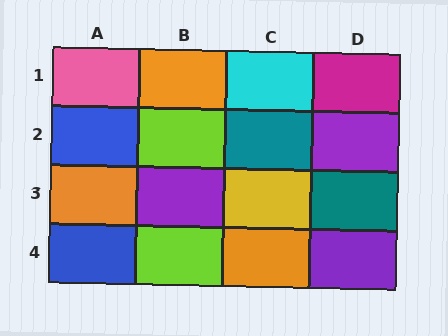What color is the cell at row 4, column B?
Lime.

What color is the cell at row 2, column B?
Lime.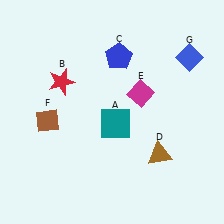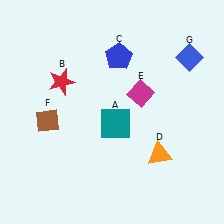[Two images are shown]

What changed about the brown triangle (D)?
In Image 1, D is brown. In Image 2, it changed to orange.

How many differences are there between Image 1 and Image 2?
There is 1 difference between the two images.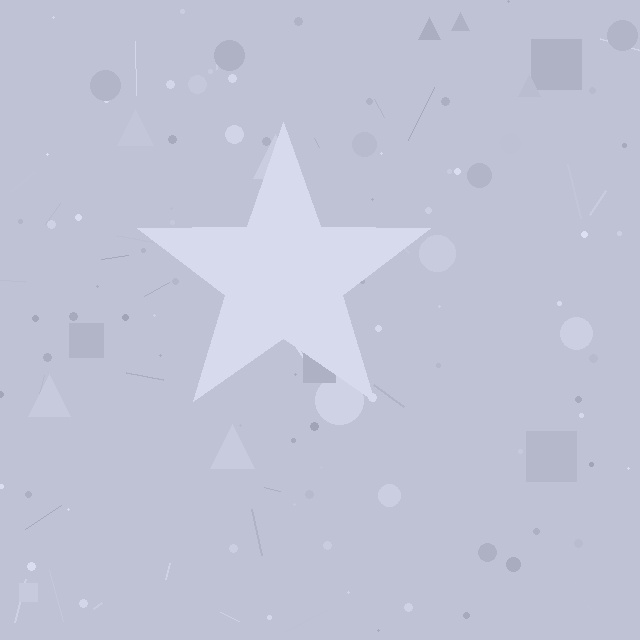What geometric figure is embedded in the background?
A star is embedded in the background.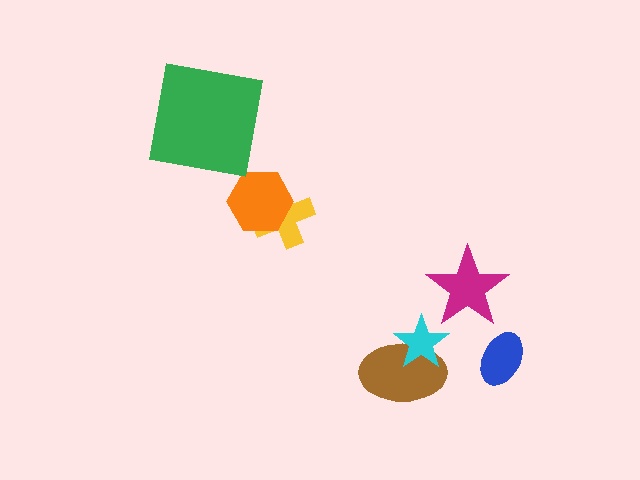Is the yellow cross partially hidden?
Yes, it is partially covered by another shape.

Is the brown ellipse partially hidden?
Yes, it is partially covered by another shape.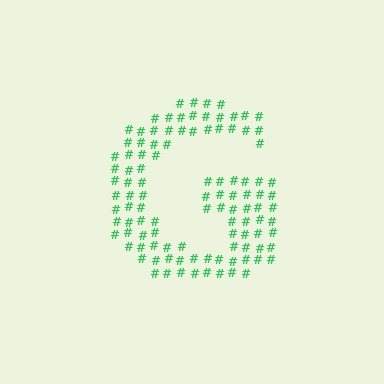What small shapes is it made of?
It is made of small hash symbols.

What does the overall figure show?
The overall figure shows the letter G.